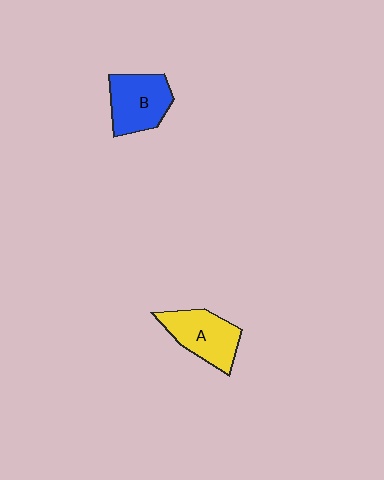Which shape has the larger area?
Shape A (yellow).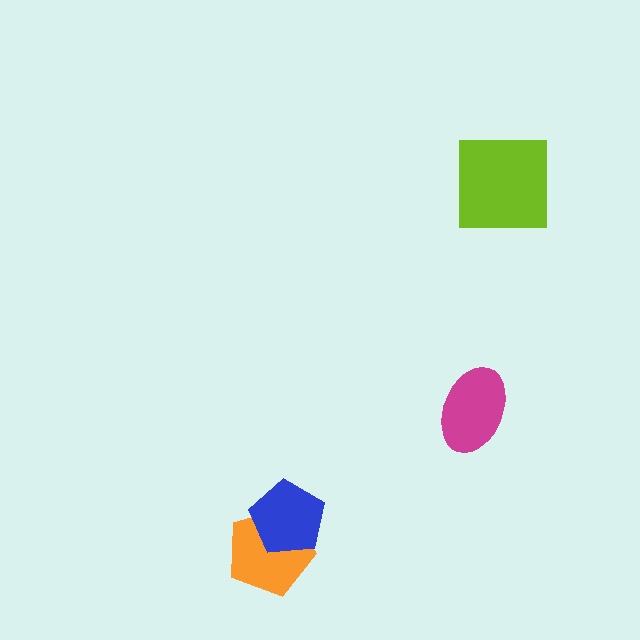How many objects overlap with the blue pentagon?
1 object overlaps with the blue pentagon.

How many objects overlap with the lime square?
0 objects overlap with the lime square.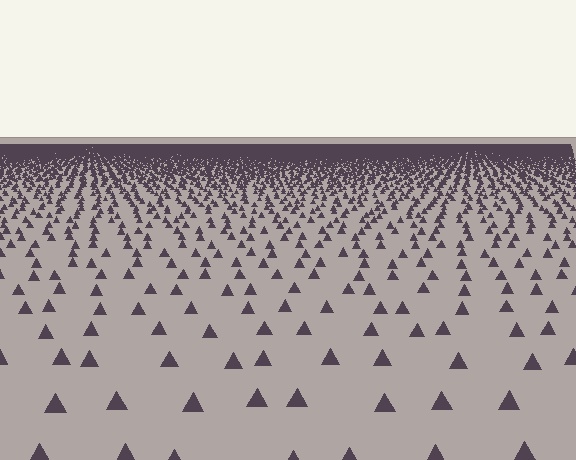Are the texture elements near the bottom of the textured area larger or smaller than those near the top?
Larger. Near the bottom, elements are closer to the viewer and appear at a bigger on-screen size.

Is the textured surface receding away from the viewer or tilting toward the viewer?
The surface is receding away from the viewer. Texture elements get smaller and denser toward the top.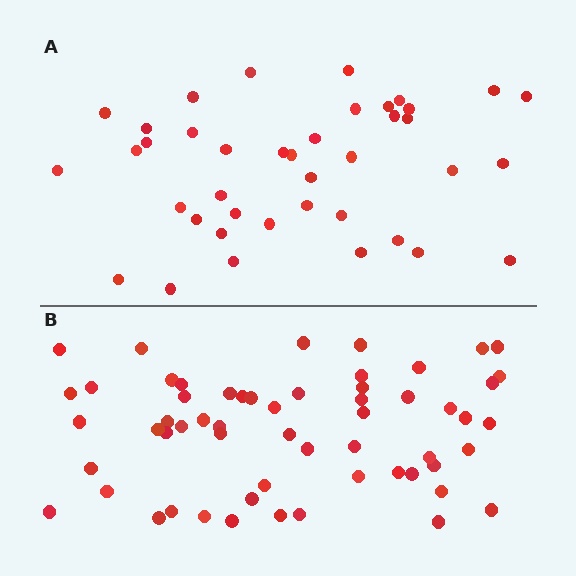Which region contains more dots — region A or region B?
Region B (the bottom region) has more dots.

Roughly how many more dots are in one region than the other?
Region B has approximately 20 more dots than region A.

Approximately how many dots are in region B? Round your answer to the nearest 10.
About 60 dots. (The exact count is 58, which rounds to 60.)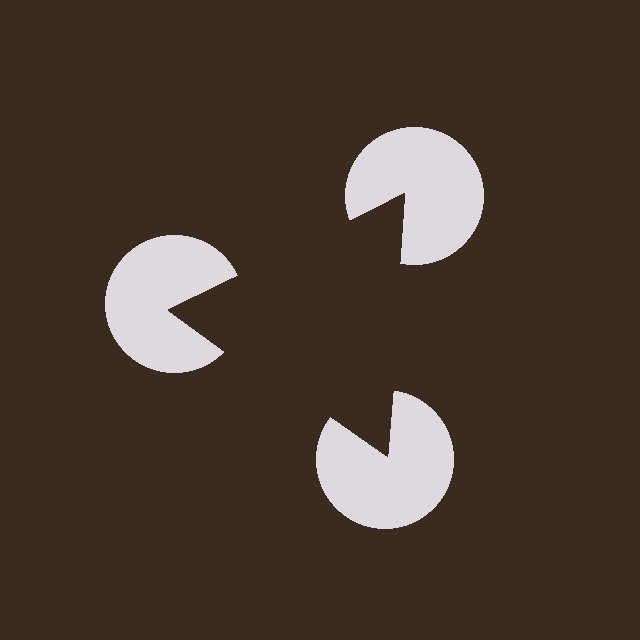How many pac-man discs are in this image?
There are 3 — one at each vertex of the illusory triangle.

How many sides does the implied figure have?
3 sides.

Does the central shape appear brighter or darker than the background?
It typically appears slightly darker than the background, even though no actual brightness change is drawn.